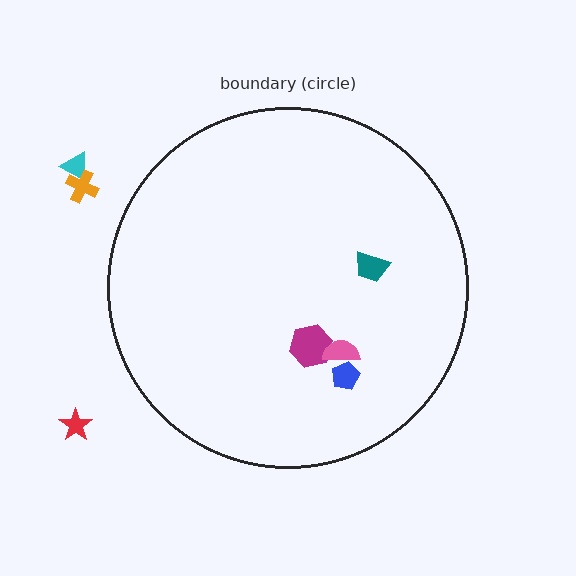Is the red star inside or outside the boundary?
Outside.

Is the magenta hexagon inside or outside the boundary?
Inside.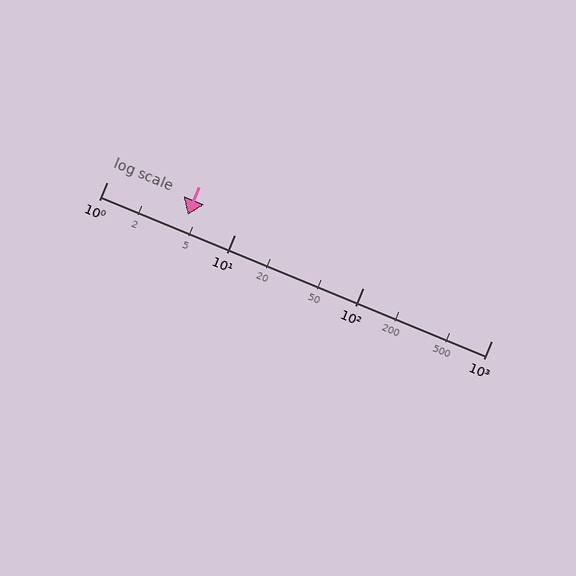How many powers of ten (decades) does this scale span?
The scale spans 3 decades, from 1 to 1000.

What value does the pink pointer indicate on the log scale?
The pointer indicates approximately 4.3.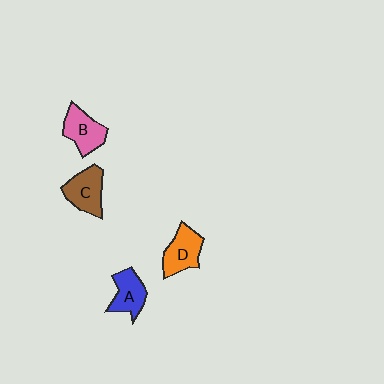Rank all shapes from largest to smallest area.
From largest to smallest: C (brown), D (orange), B (pink), A (blue).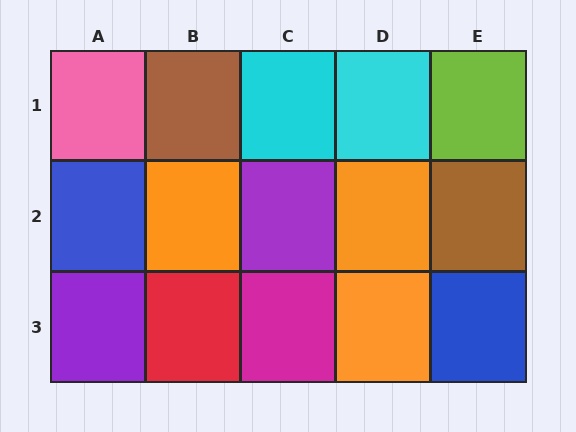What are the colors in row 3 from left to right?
Purple, red, magenta, orange, blue.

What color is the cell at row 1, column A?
Pink.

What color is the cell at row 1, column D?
Cyan.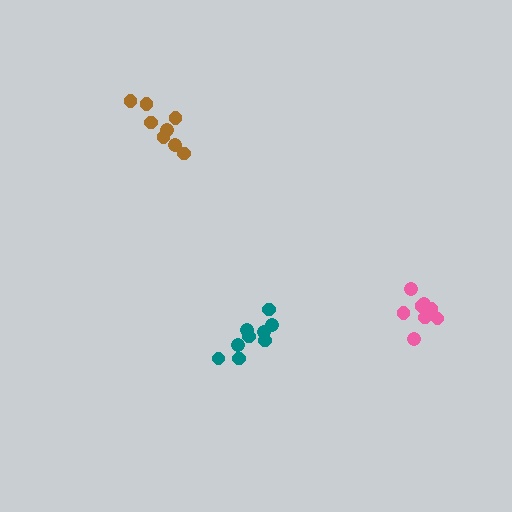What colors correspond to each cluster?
The clusters are colored: pink, teal, brown.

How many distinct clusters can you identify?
There are 3 distinct clusters.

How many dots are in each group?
Group 1: 8 dots, Group 2: 9 dots, Group 3: 8 dots (25 total).